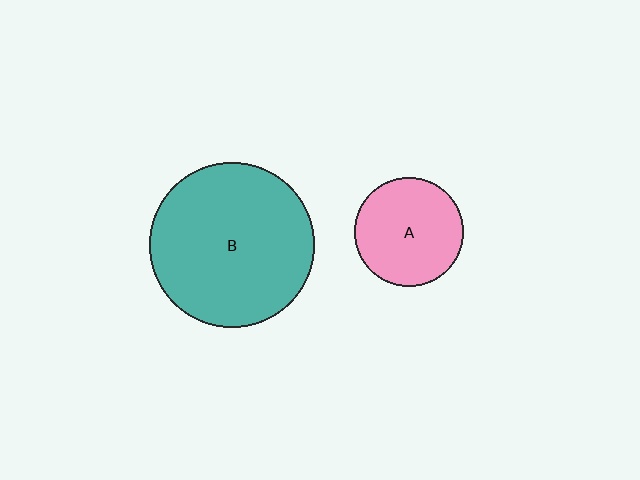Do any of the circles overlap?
No, none of the circles overlap.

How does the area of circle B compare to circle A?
Approximately 2.3 times.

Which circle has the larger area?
Circle B (teal).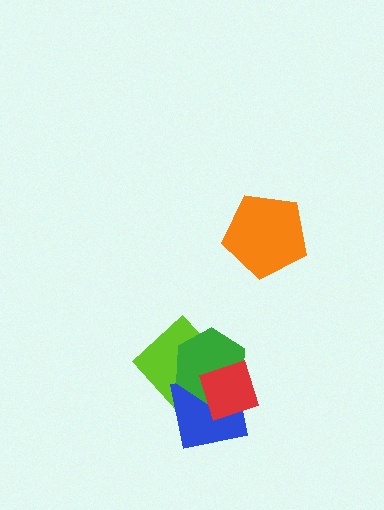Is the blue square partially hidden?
Yes, it is partially covered by another shape.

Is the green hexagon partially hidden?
Yes, it is partially covered by another shape.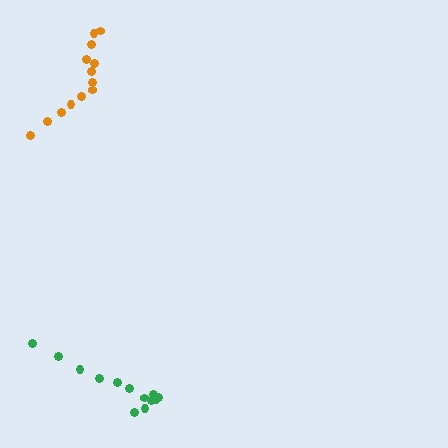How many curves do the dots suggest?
There are 2 distinct paths.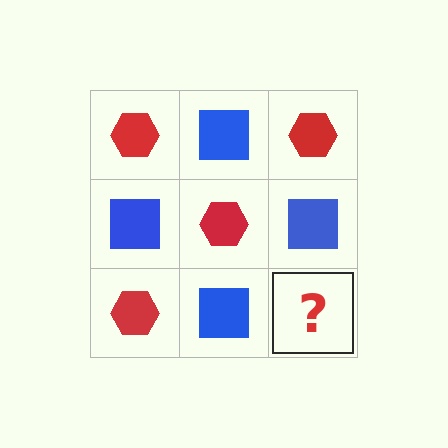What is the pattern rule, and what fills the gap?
The rule is that it alternates red hexagon and blue square in a checkerboard pattern. The gap should be filled with a red hexagon.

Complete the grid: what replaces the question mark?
The question mark should be replaced with a red hexagon.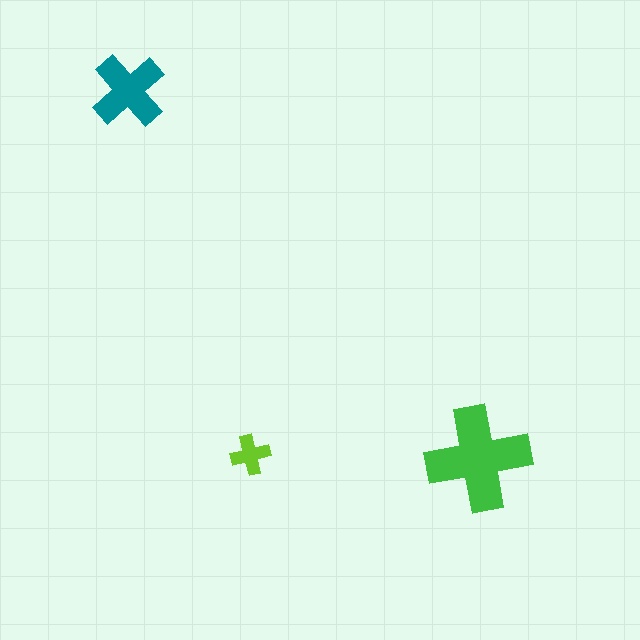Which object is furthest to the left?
The teal cross is leftmost.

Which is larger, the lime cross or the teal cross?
The teal one.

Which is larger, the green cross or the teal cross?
The green one.